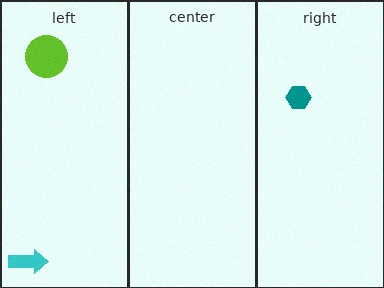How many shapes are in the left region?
2.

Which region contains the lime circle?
The left region.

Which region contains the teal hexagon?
The right region.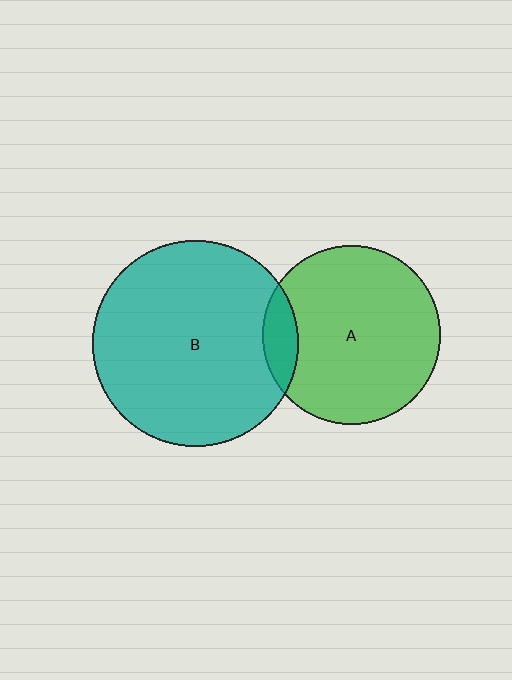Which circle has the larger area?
Circle B (teal).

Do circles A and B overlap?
Yes.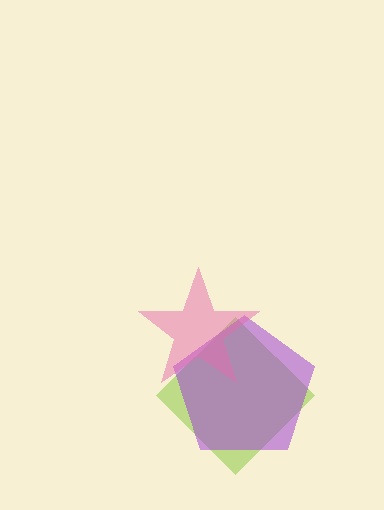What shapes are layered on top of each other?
The layered shapes are: a lime diamond, a purple pentagon, a pink star.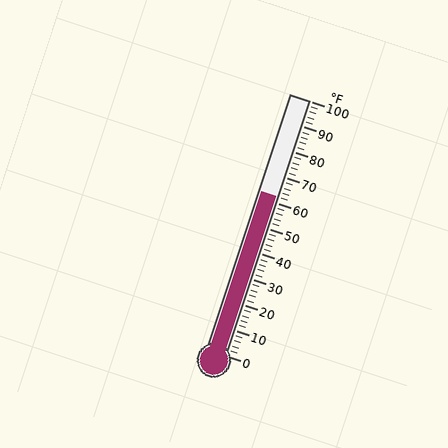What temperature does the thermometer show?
The thermometer shows approximately 62°F.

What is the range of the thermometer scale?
The thermometer scale ranges from 0°F to 100°F.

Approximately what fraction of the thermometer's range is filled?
The thermometer is filled to approximately 60% of its range.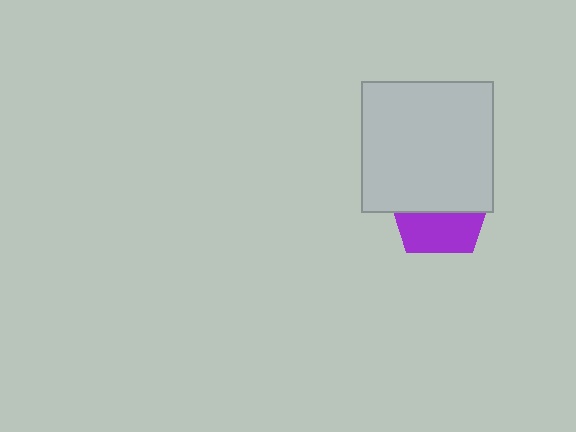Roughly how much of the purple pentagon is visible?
A small part of it is visible (roughly 41%).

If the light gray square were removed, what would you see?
You would see the complete purple pentagon.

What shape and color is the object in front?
The object in front is a light gray square.